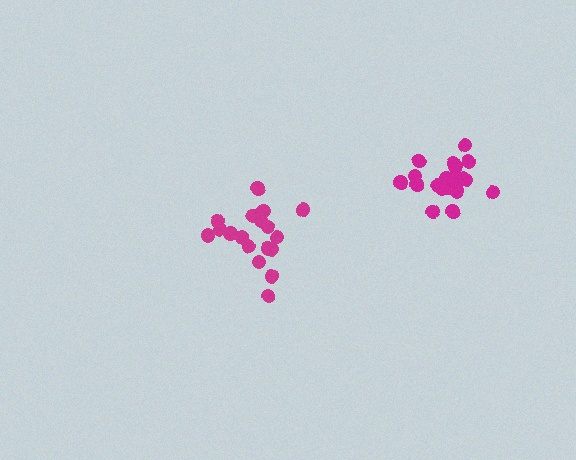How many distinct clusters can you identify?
There are 2 distinct clusters.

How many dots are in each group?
Group 1: 19 dots, Group 2: 19 dots (38 total).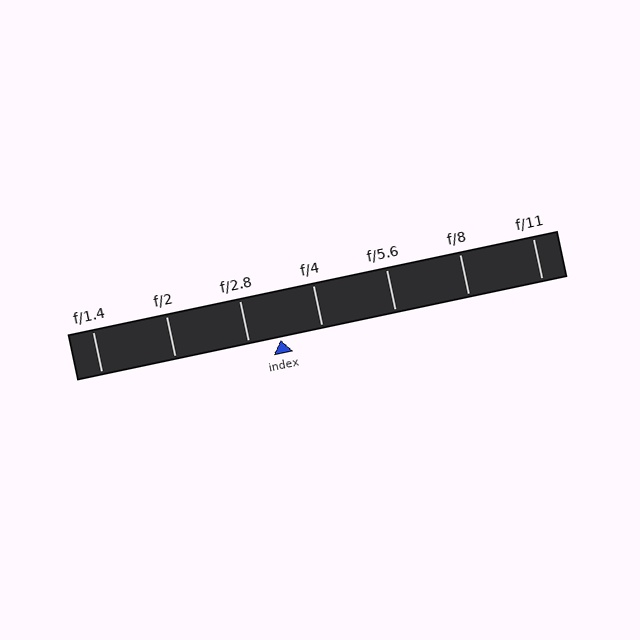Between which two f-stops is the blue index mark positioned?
The index mark is between f/2.8 and f/4.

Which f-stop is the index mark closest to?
The index mark is closest to f/2.8.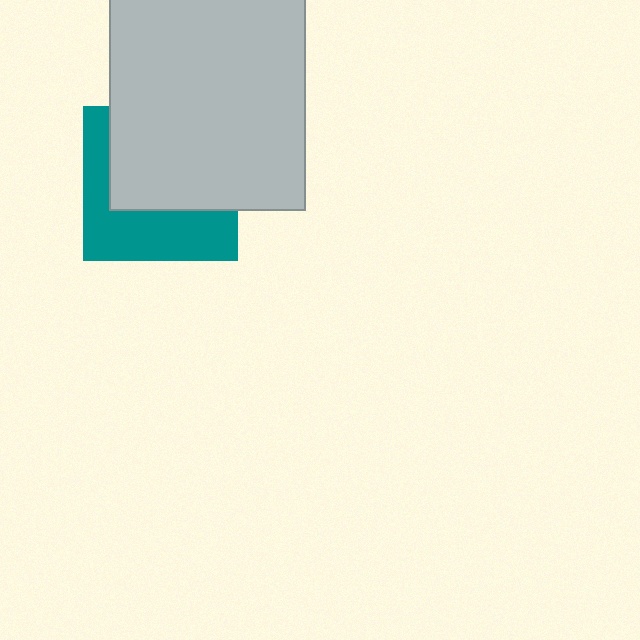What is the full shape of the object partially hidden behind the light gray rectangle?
The partially hidden object is a teal square.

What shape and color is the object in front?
The object in front is a light gray rectangle.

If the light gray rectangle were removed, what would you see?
You would see the complete teal square.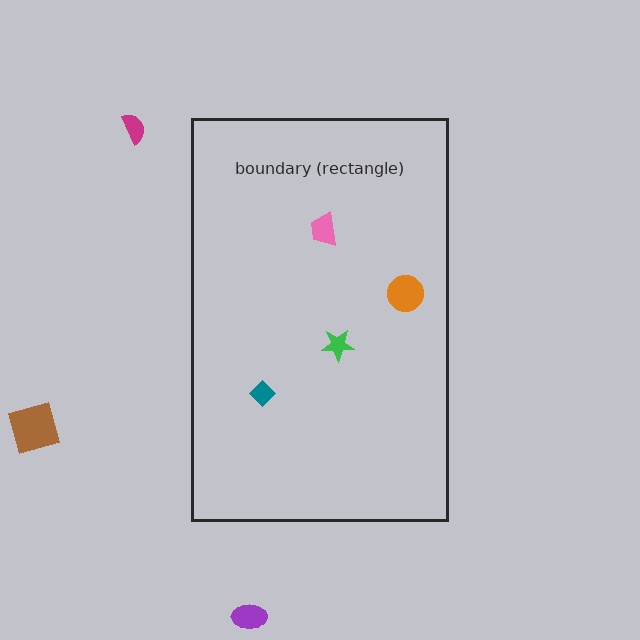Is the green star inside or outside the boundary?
Inside.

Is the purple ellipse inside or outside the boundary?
Outside.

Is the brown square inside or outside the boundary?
Outside.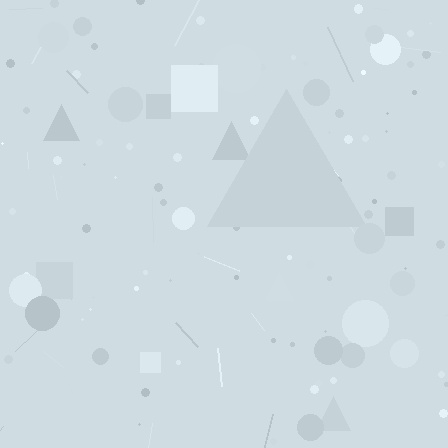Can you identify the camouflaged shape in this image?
The camouflaged shape is a triangle.